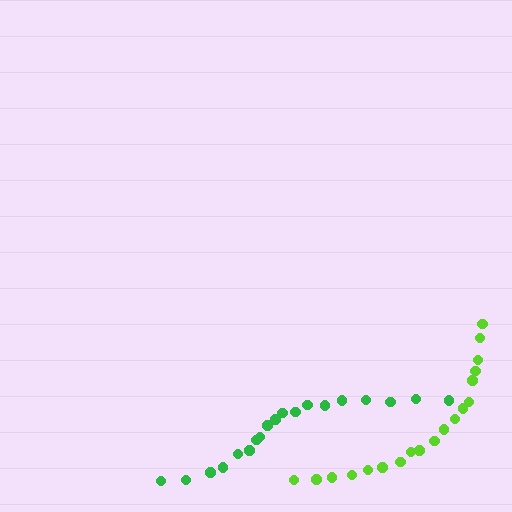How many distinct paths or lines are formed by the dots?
There are 2 distinct paths.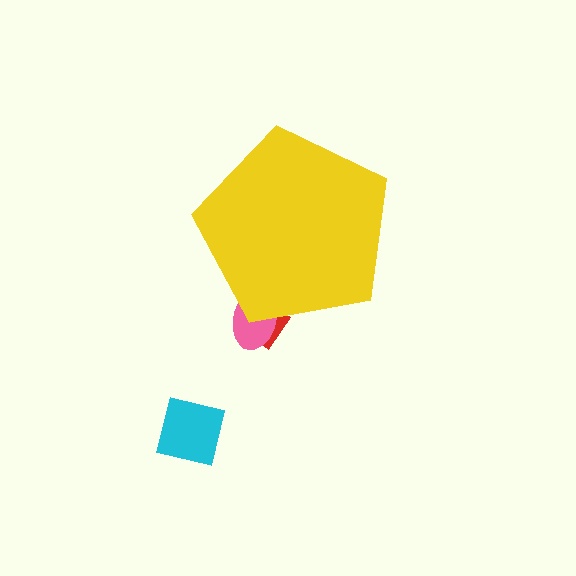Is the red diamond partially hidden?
Yes, the red diamond is partially hidden behind the yellow pentagon.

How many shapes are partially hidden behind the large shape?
2 shapes are partially hidden.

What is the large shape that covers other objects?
A yellow pentagon.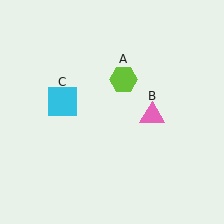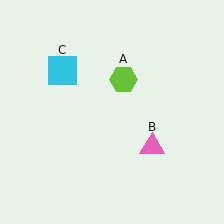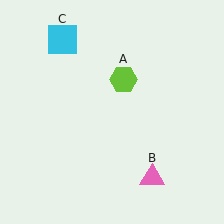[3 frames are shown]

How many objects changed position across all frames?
2 objects changed position: pink triangle (object B), cyan square (object C).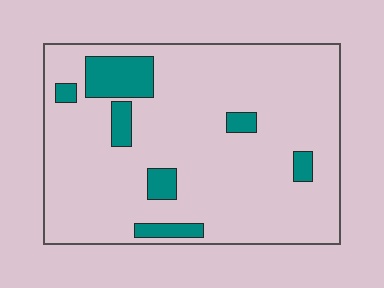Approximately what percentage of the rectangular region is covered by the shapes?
Approximately 15%.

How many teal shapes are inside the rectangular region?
7.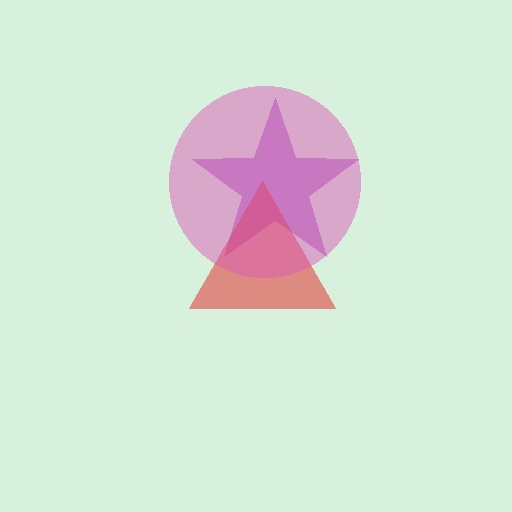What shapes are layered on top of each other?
The layered shapes are: a purple star, a red triangle, a pink circle.